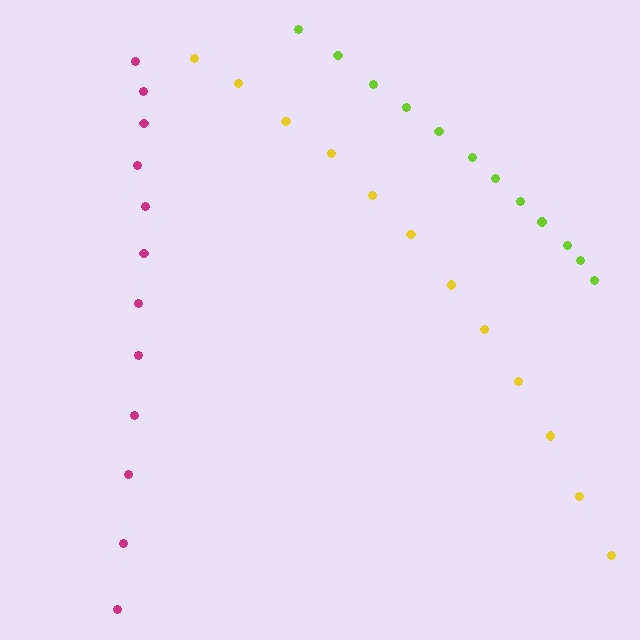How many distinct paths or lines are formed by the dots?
There are 3 distinct paths.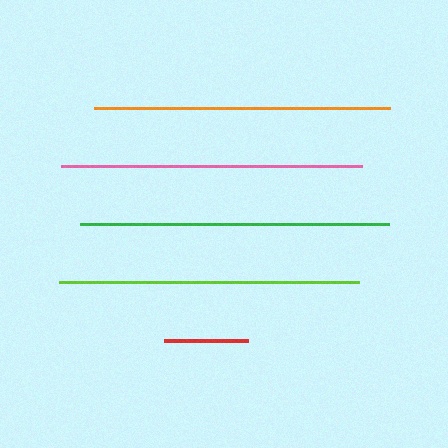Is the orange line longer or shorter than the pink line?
The pink line is longer than the orange line.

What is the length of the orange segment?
The orange segment is approximately 296 pixels long.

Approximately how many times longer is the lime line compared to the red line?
The lime line is approximately 3.6 times the length of the red line.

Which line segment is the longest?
The green line is the longest at approximately 309 pixels.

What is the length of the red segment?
The red segment is approximately 84 pixels long.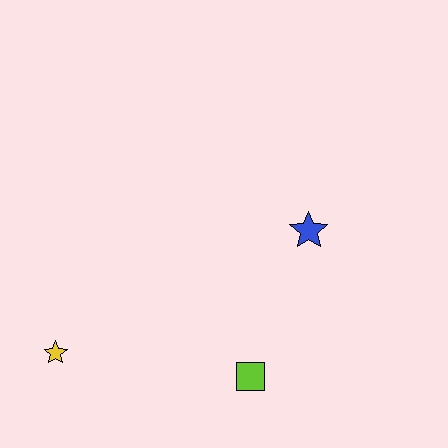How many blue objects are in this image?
There is 1 blue object.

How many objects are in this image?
There are 3 objects.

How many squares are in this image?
There is 1 square.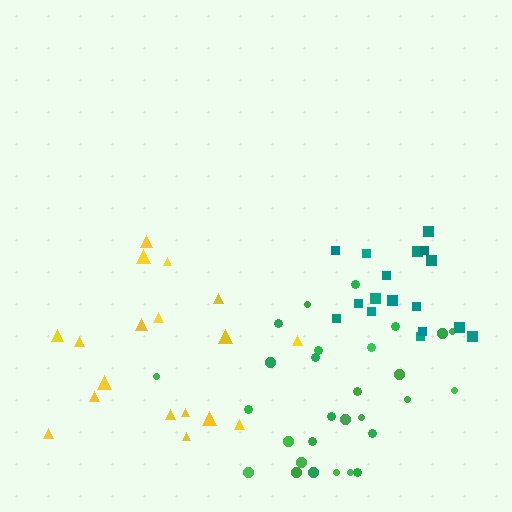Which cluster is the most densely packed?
Teal.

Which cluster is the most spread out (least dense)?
Yellow.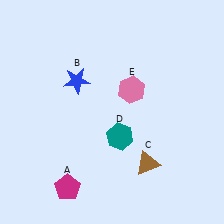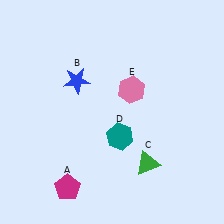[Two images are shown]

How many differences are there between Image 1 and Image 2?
There is 1 difference between the two images.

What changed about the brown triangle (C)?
In Image 1, C is brown. In Image 2, it changed to green.